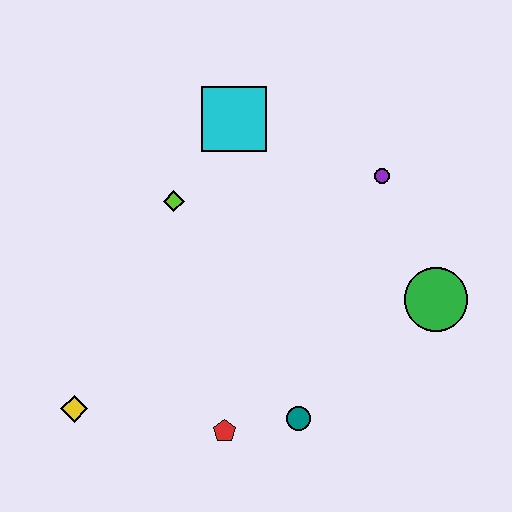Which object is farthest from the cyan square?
The yellow diamond is farthest from the cyan square.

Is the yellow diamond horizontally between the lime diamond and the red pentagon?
No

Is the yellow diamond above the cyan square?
No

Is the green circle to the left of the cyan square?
No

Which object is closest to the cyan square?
The lime diamond is closest to the cyan square.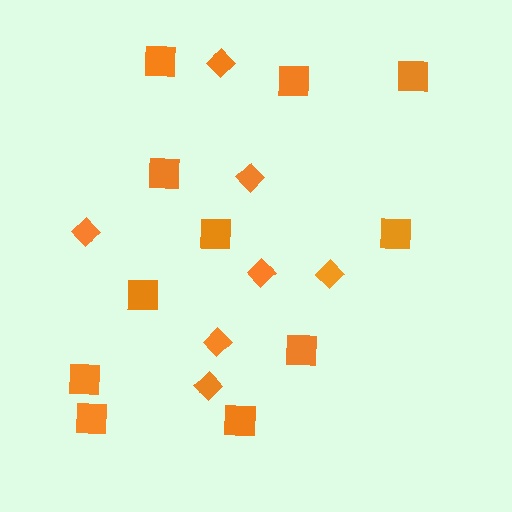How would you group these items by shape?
There are 2 groups: one group of diamonds (7) and one group of squares (11).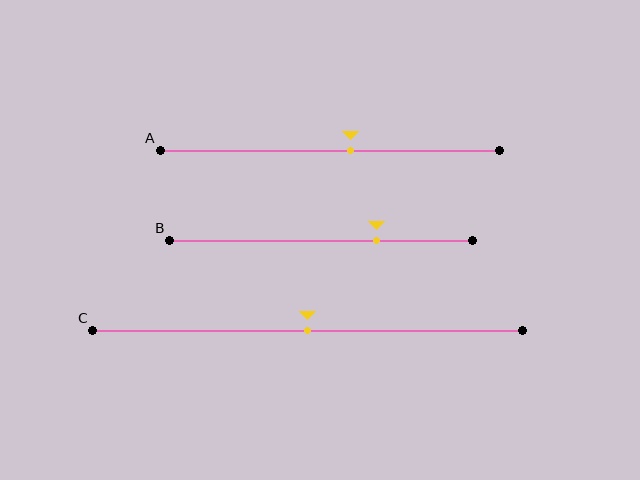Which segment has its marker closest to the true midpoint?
Segment C has its marker closest to the true midpoint.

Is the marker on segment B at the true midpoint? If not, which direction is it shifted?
No, the marker on segment B is shifted to the right by about 18% of the segment length.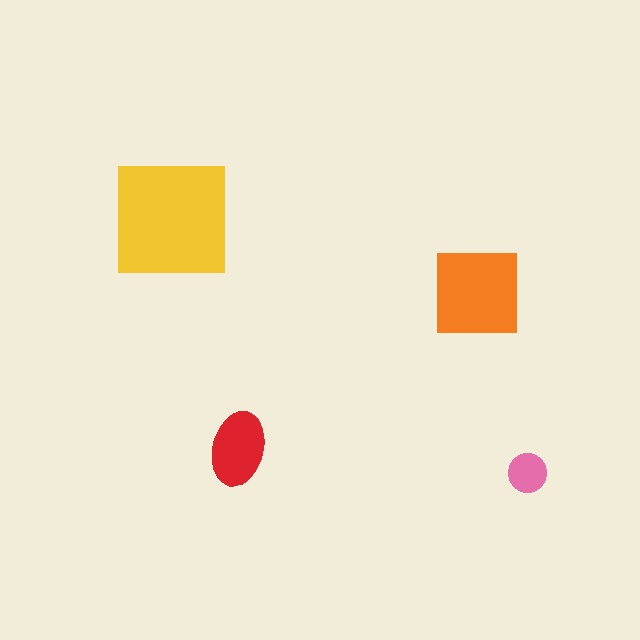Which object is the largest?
The yellow square.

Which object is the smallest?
The pink circle.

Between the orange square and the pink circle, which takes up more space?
The orange square.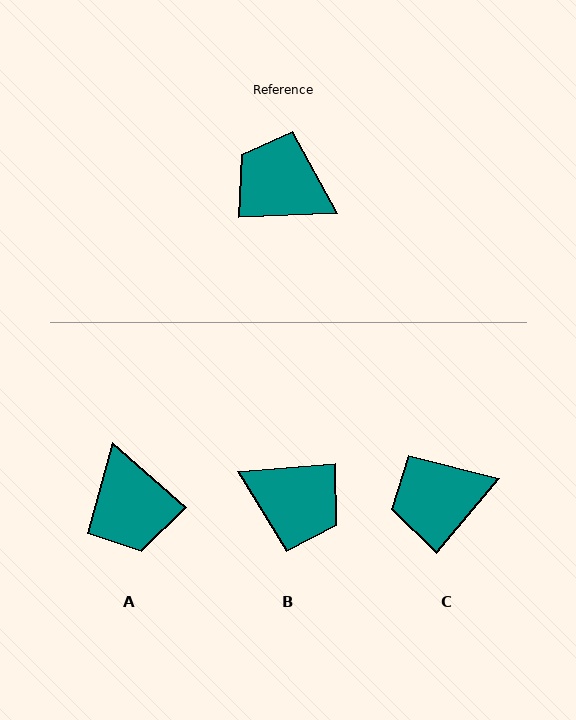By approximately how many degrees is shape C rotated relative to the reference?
Approximately 48 degrees counter-clockwise.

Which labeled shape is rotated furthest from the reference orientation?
B, about 177 degrees away.